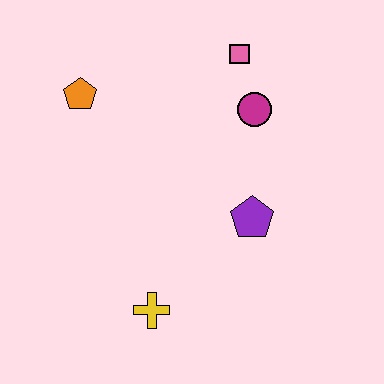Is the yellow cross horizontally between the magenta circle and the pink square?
No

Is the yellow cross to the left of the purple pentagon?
Yes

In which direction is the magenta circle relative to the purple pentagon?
The magenta circle is above the purple pentagon.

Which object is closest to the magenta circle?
The pink square is closest to the magenta circle.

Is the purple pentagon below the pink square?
Yes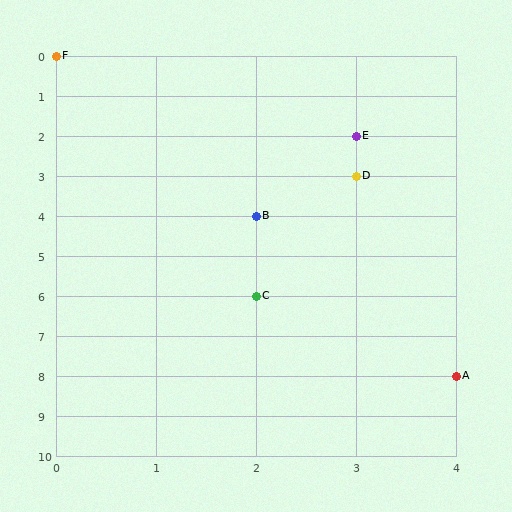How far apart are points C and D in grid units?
Points C and D are 1 column and 3 rows apart (about 3.2 grid units diagonally).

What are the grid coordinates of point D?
Point D is at grid coordinates (3, 3).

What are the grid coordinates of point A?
Point A is at grid coordinates (4, 8).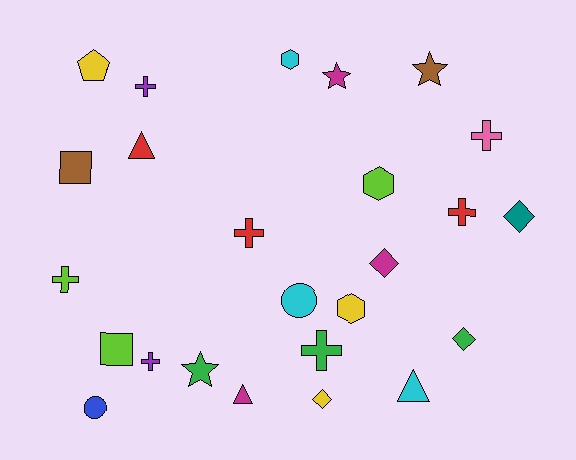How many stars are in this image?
There are 3 stars.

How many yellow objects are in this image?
There are 3 yellow objects.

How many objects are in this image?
There are 25 objects.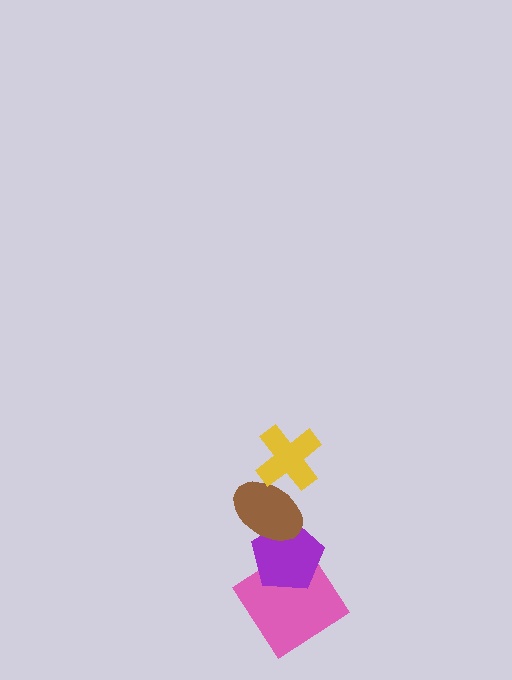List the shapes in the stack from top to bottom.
From top to bottom: the yellow cross, the brown ellipse, the purple pentagon, the pink diamond.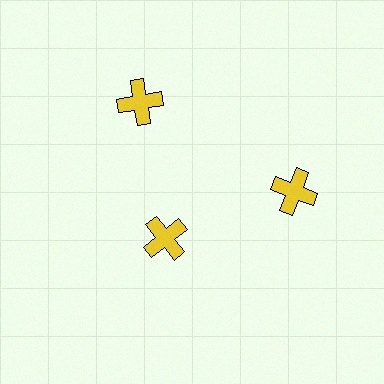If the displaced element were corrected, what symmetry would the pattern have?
It would have 3-fold rotational symmetry — the pattern would map onto itself every 120 degrees.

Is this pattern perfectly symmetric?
No. The 3 yellow crosses are arranged in a ring, but one element near the 7 o'clock position is pulled inward toward the center, breaking the 3-fold rotational symmetry.